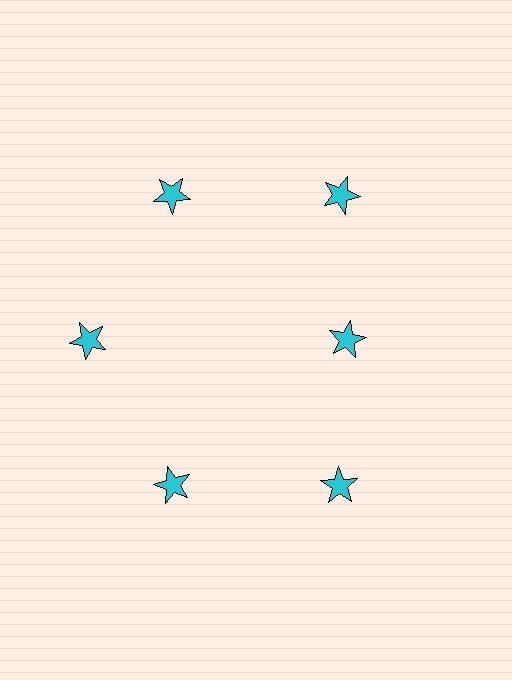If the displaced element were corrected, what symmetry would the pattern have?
It would have 6-fold rotational symmetry — the pattern would map onto itself every 60 degrees.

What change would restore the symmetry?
The symmetry would be restored by moving it outward, back onto the ring so that all 6 stars sit at equal angles and equal distance from the center.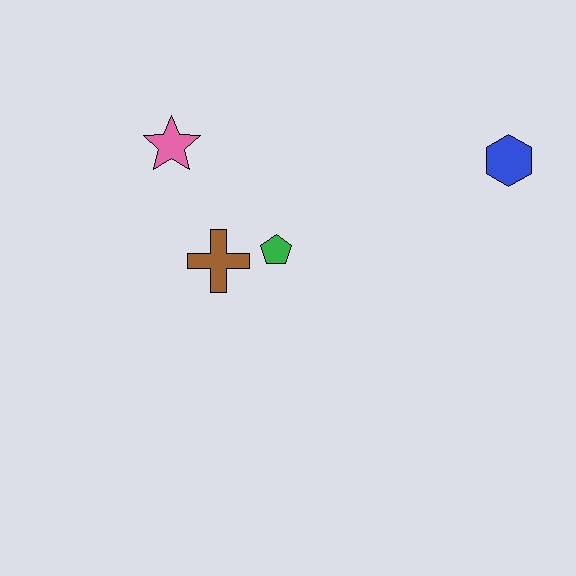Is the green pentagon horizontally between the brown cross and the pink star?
No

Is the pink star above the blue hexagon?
Yes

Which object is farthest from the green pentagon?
The blue hexagon is farthest from the green pentagon.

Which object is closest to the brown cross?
The green pentagon is closest to the brown cross.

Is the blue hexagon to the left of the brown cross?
No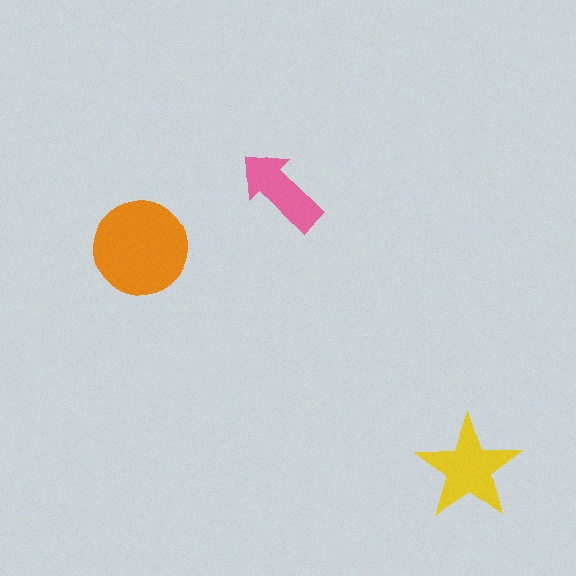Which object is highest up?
The pink arrow is topmost.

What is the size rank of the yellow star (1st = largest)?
2nd.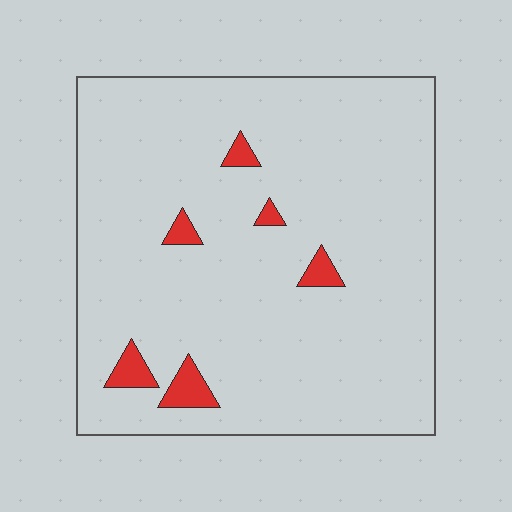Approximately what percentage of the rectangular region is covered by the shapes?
Approximately 5%.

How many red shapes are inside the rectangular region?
6.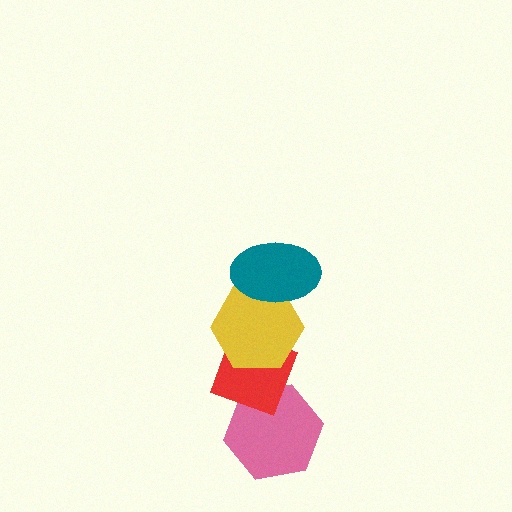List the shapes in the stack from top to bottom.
From top to bottom: the teal ellipse, the yellow hexagon, the red diamond, the pink hexagon.